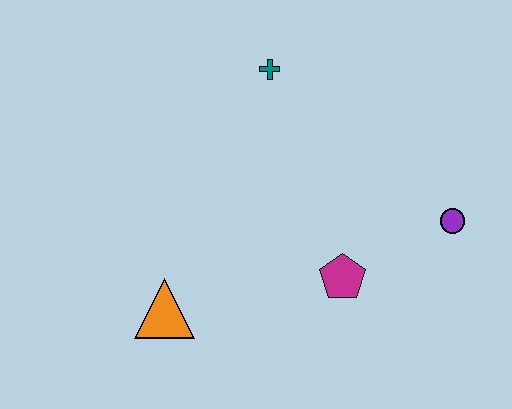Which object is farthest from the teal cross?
The orange triangle is farthest from the teal cross.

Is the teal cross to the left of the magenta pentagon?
Yes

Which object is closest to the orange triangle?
The magenta pentagon is closest to the orange triangle.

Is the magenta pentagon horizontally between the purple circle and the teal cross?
Yes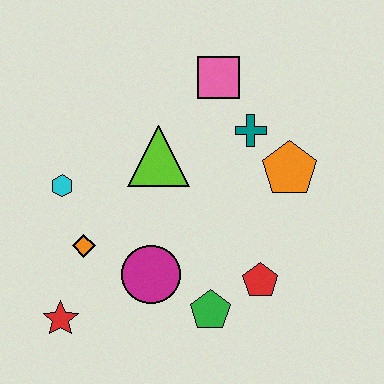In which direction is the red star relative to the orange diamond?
The red star is below the orange diamond.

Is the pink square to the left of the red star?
No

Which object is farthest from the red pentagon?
The cyan hexagon is farthest from the red pentagon.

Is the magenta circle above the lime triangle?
No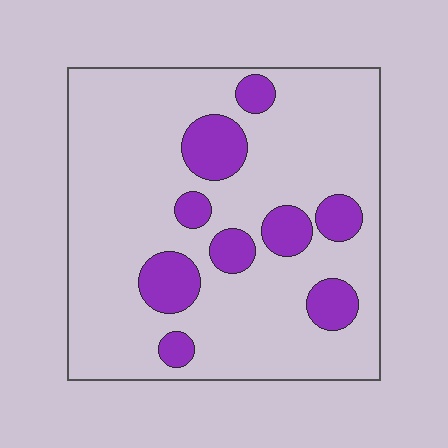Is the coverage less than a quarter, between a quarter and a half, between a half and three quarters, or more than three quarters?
Less than a quarter.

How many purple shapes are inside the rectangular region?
9.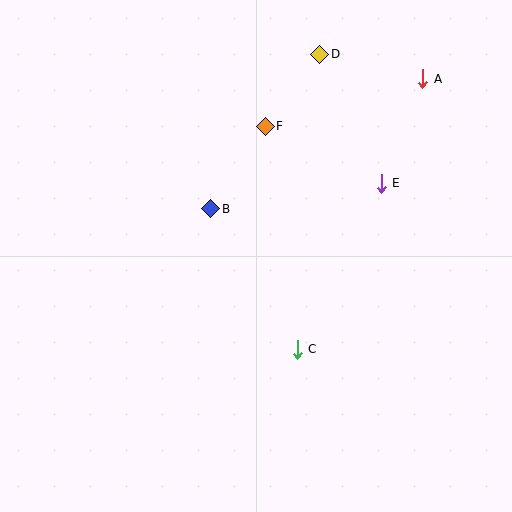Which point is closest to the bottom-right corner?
Point C is closest to the bottom-right corner.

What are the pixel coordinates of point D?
Point D is at (320, 54).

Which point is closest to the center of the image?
Point B at (211, 209) is closest to the center.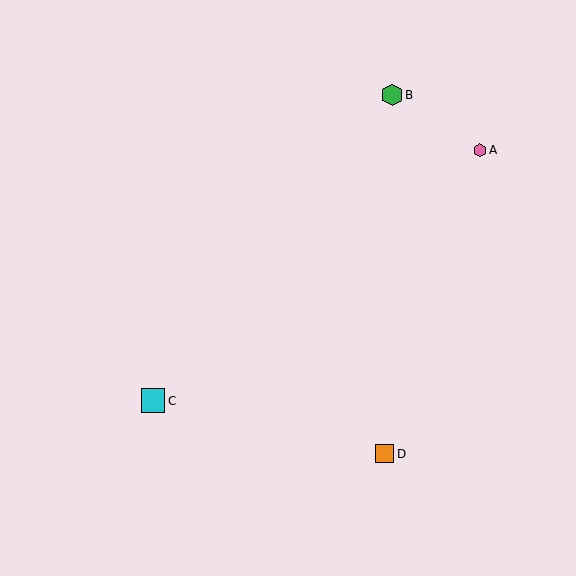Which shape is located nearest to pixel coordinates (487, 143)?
The pink hexagon (labeled A) at (480, 150) is nearest to that location.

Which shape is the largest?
The cyan square (labeled C) is the largest.